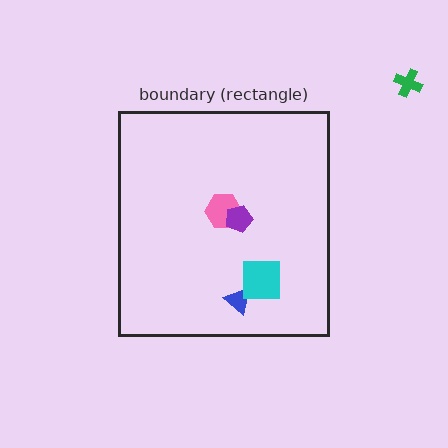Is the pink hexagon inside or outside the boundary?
Inside.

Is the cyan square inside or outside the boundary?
Inside.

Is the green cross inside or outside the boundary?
Outside.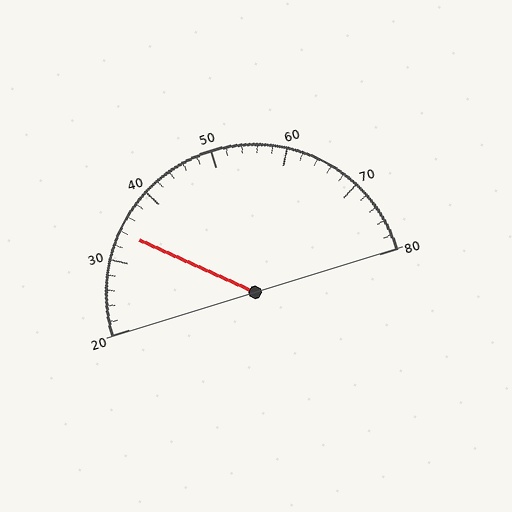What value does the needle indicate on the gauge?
The needle indicates approximately 34.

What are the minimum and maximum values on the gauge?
The gauge ranges from 20 to 80.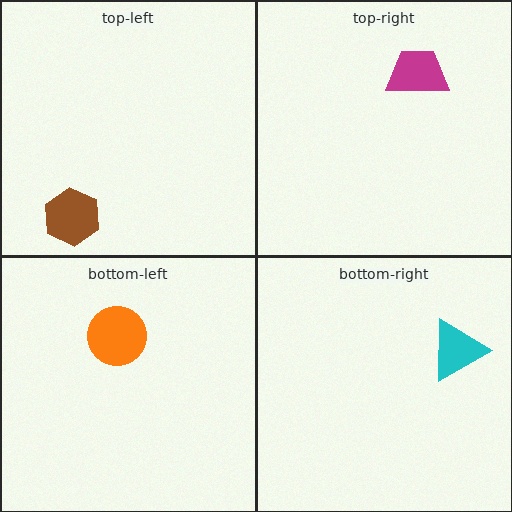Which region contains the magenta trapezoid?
The top-right region.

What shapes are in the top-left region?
The brown hexagon.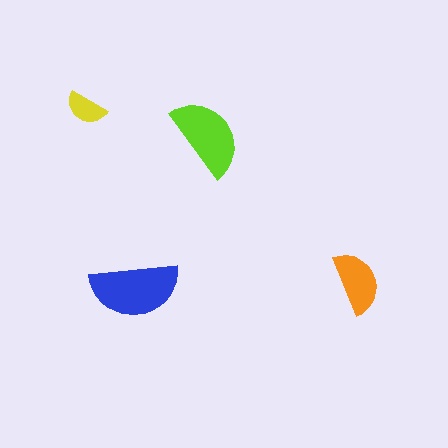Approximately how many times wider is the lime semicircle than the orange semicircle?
About 1.5 times wider.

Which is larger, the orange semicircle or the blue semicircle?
The blue one.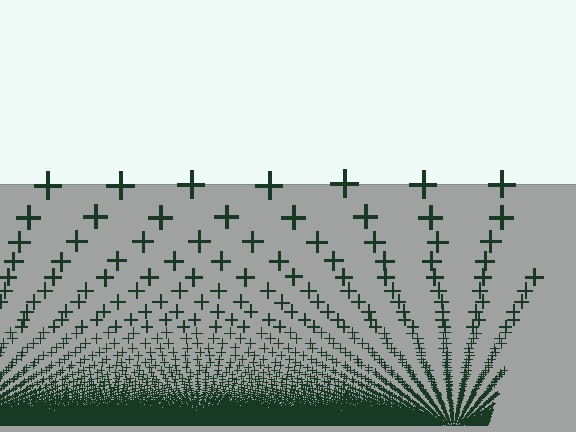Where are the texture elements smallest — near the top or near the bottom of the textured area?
Near the bottom.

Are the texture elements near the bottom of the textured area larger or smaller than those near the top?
Smaller. The gradient is inverted — elements near the bottom are smaller and denser.